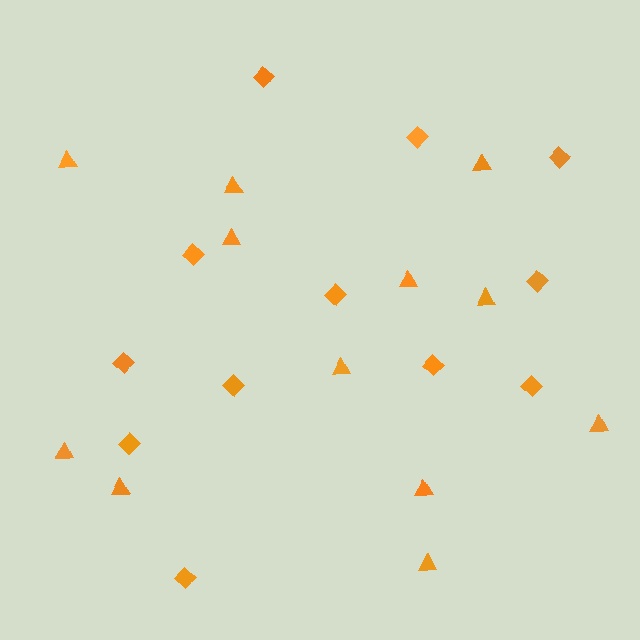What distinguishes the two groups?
There are 2 groups: one group of diamonds (12) and one group of triangles (12).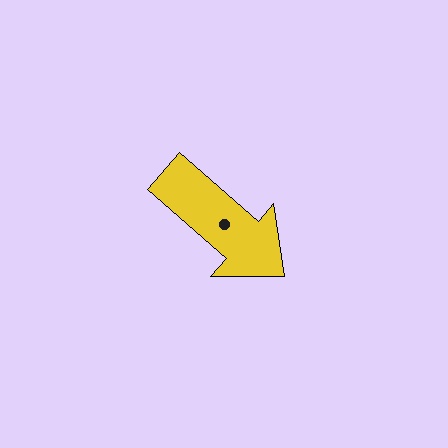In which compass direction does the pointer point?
Southeast.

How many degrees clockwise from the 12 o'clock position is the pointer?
Approximately 131 degrees.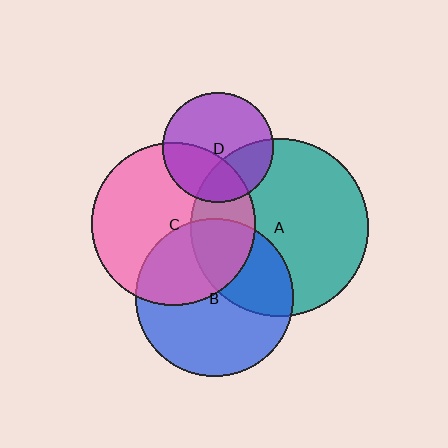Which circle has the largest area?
Circle A (teal).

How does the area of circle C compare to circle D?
Approximately 2.2 times.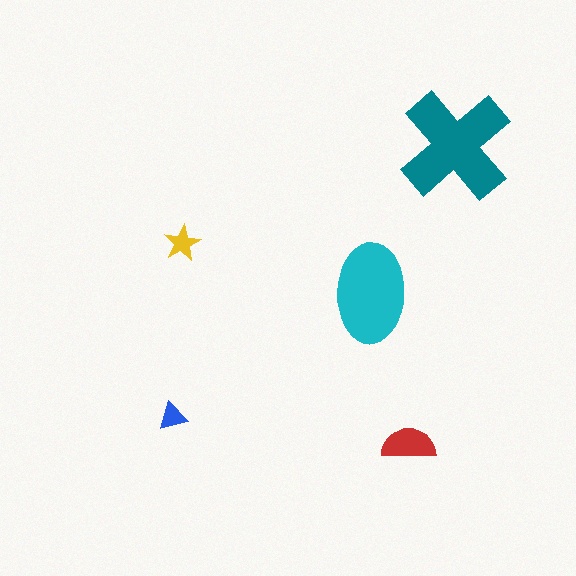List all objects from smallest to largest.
The blue triangle, the yellow star, the red semicircle, the cyan ellipse, the teal cross.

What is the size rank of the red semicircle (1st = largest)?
3rd.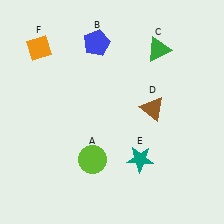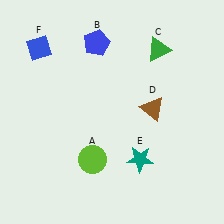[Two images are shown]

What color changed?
The diamond (F) changed from orange in Image 1 to blue in Image 2.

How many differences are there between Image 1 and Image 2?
There is 1 difference between the two images.